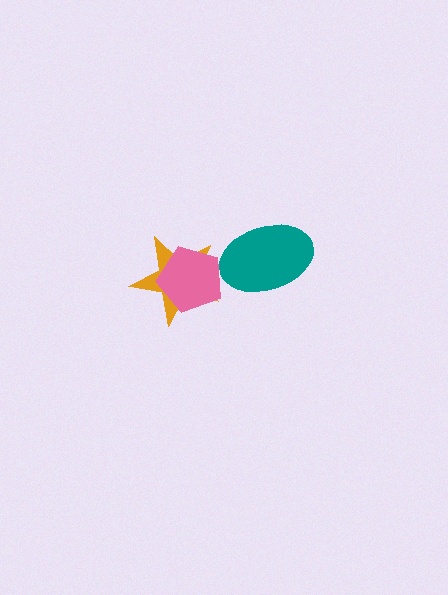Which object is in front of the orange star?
The pink pentagon is in front of the orange star.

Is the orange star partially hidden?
Yes, it is partially covered by another shape.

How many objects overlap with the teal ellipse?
0 objects overlap with the teal ellipse.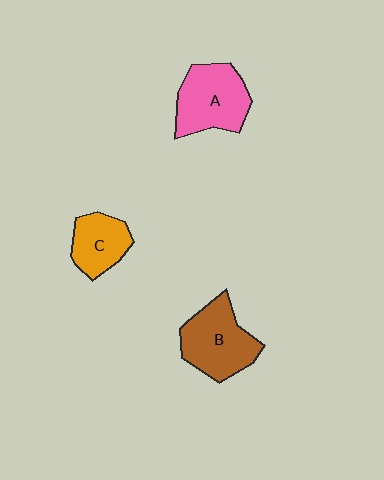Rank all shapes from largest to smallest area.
From largest to smallest: B (brown), A (pink), C (orange).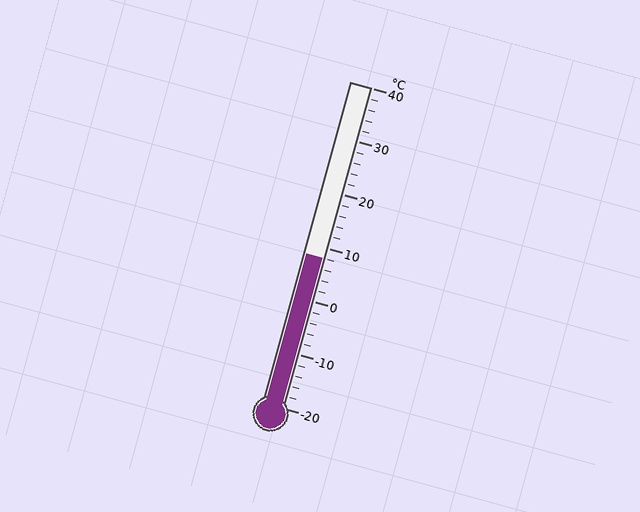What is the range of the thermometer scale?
The thermometer scale ranges from -20°C to 40°C.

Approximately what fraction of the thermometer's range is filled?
The thermometer is filled to approximately 45% of its range.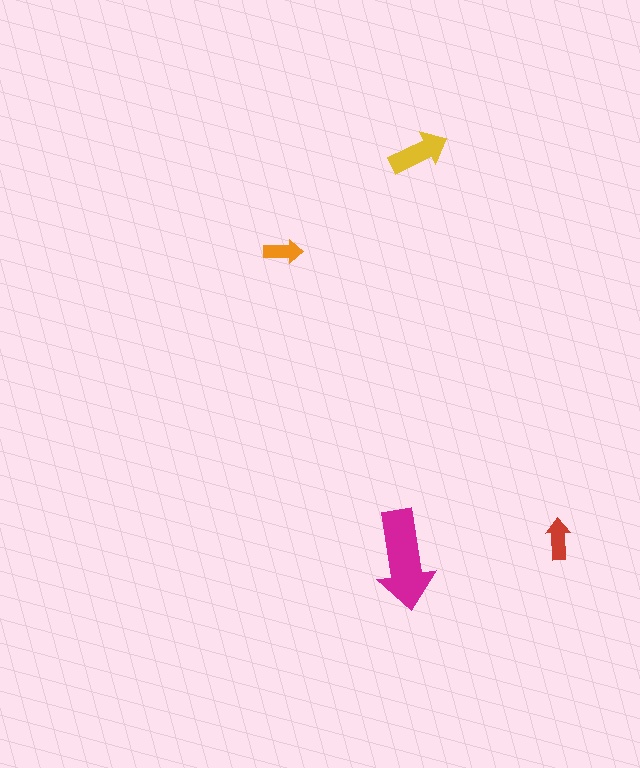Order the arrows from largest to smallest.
the magenta one, the yellow one, the red one, the orange one.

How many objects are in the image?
There are 4 objects in the image.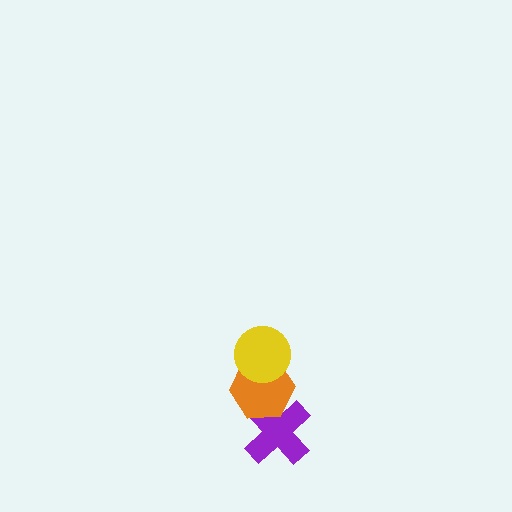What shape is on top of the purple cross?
The orange hexagon is on top of the purple cross.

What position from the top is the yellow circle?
The yellow circle is 1st from the top.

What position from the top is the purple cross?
The purple cross is 3rd from the top.